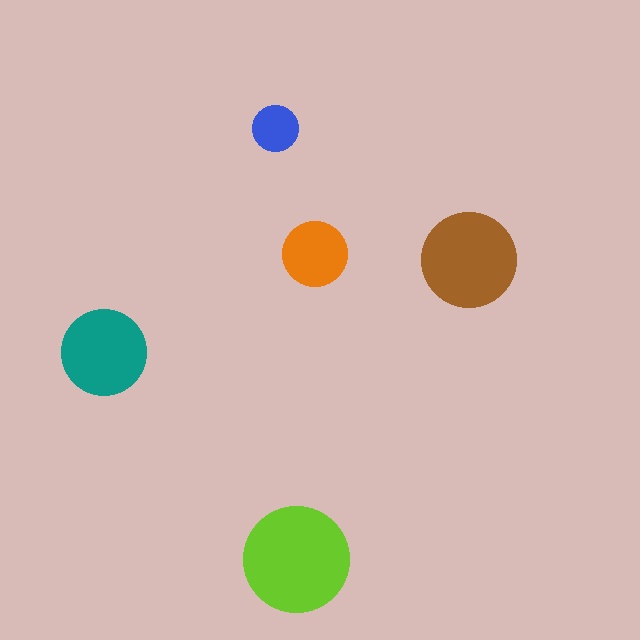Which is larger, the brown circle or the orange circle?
The brown one.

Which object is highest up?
The blue circle is topmost.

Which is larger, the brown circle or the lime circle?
The lime one.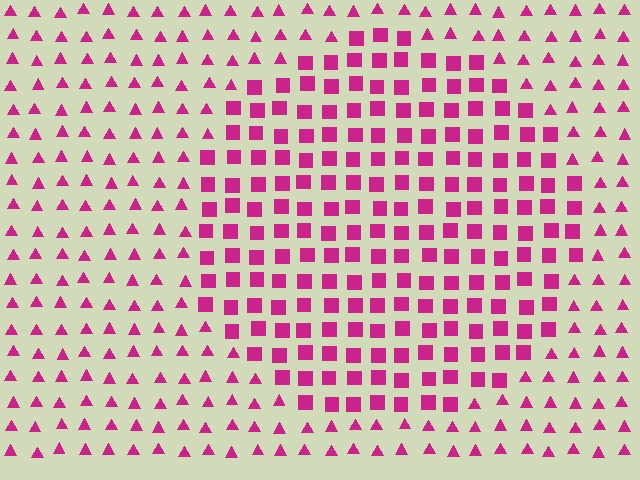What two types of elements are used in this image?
The image uses squares inside the circle region and triangles outside it.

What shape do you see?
I see a circle.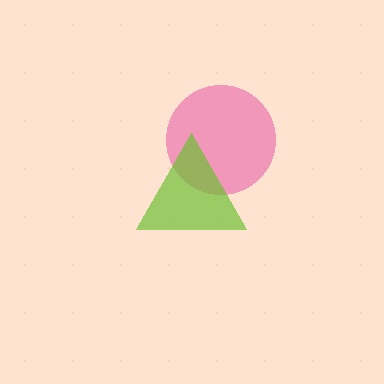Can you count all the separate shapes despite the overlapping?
Yes, there are 2 separate shapes.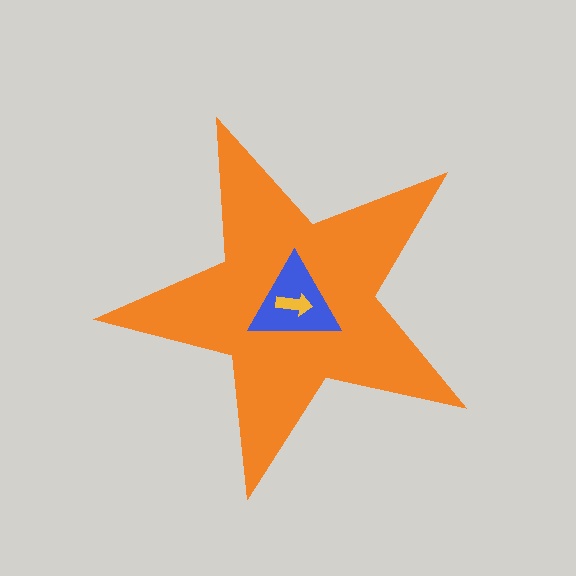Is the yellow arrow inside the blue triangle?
Yes.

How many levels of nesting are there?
3.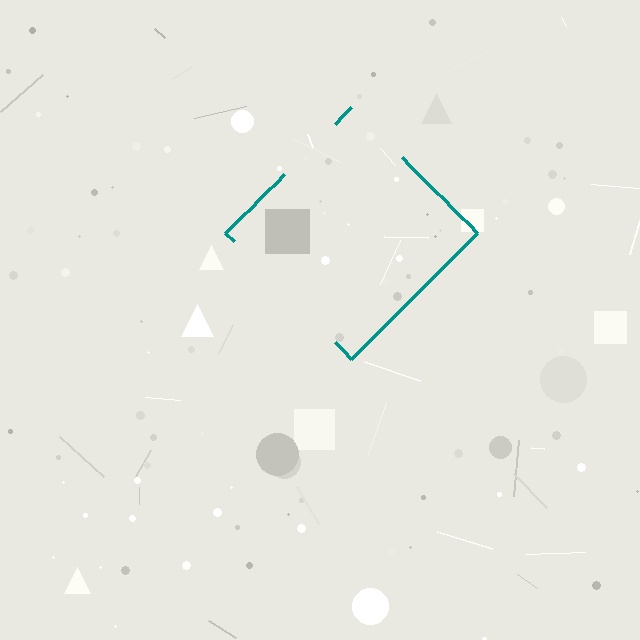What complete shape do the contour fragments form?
The contour fragments form a diamond.